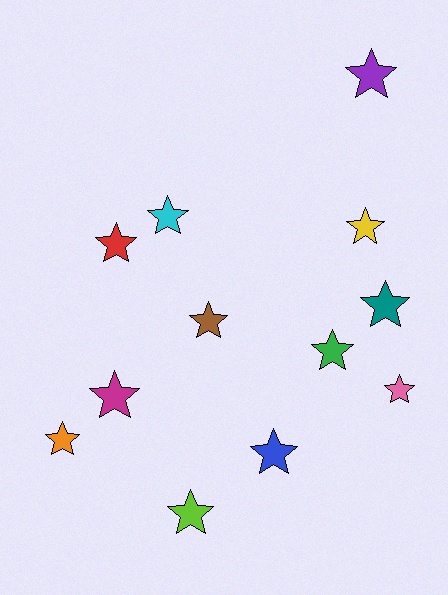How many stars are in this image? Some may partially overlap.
There are 12 stars.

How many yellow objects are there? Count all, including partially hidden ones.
There is 1 yellow object.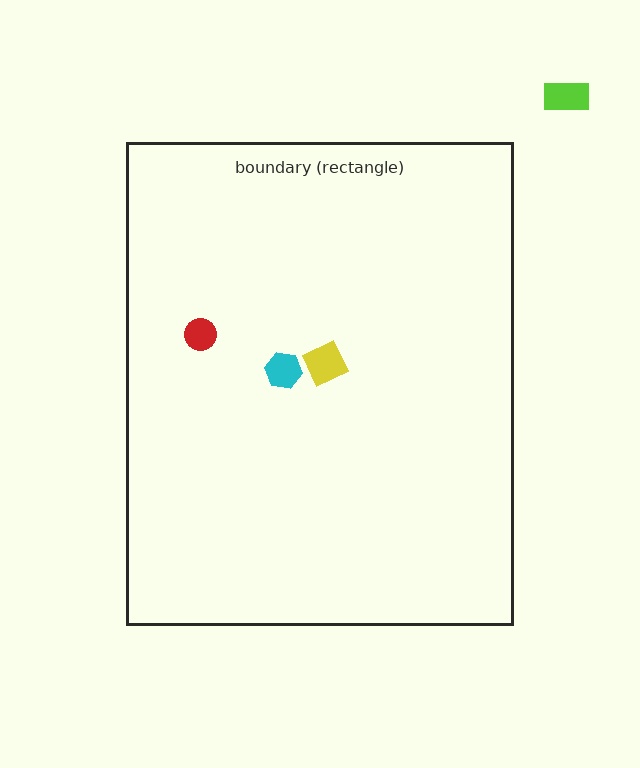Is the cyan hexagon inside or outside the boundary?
Inside.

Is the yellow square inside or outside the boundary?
Inside.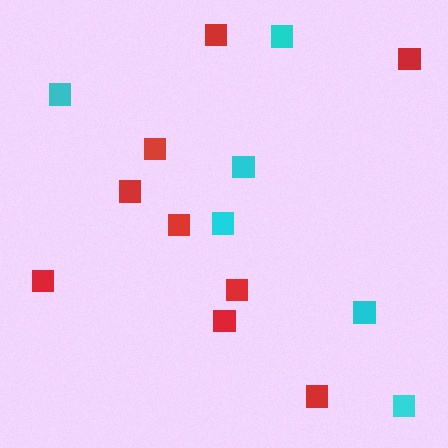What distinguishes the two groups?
There are 2 groups: one group of cyan squares (6) and one group of red squares (9).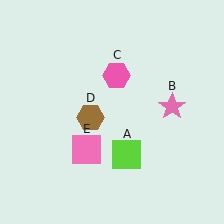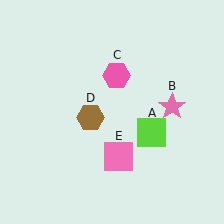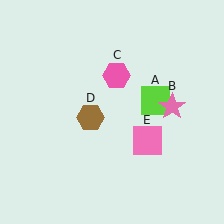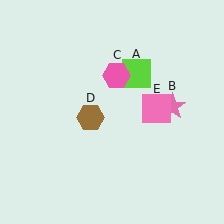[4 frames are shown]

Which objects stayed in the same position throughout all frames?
Pink star (object B) and pink hexagon (object C) and brown hexagon (object D) remained stationary.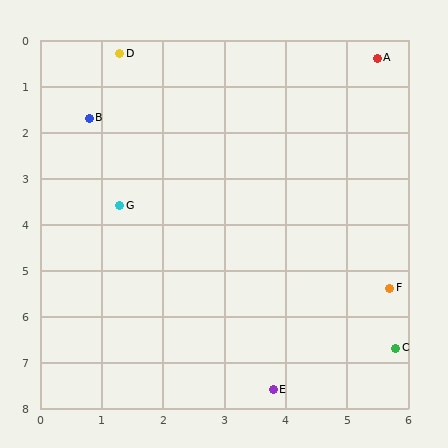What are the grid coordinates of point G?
Point G is at approximately (1.3, 3.6).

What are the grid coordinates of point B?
Point B is at approximately (0.8, 1.7).